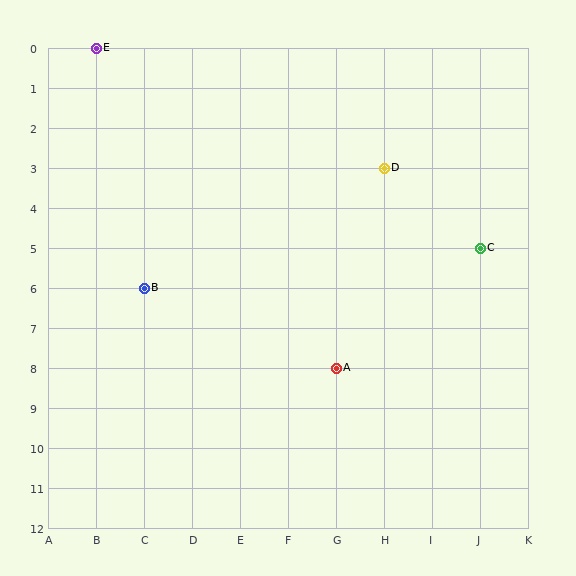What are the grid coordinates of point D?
Point D is at grid coordinates (H, 3).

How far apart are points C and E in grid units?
Points C and E are 8 columns and 5 rows apart (about 9.4 grid units diagonally).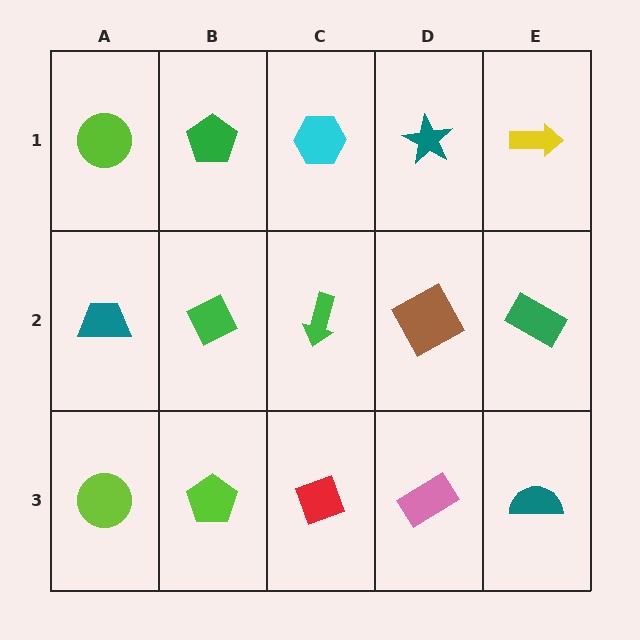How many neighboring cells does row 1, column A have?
2.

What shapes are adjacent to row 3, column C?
A green arrow (row 2, column C), a lime pentagon (row 3, column B), a pink rectangle (row 3, column D).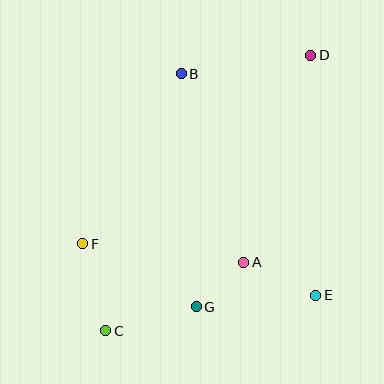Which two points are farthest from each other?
Points C and D are farthest from each other.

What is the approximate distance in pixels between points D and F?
The distance between D and F is approximately 296 pixels.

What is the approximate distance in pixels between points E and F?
The distance between E and F is approximately 239 pixels.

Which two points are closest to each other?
Points A and G are closest to each other.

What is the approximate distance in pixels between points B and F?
The distance between B and F is approximately 197 pixels.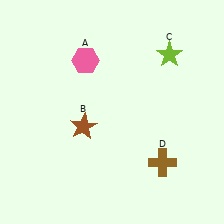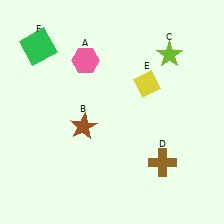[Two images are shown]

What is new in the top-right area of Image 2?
A yellow diamond (E) was added in the top-right area of Image 2.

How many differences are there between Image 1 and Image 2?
There are 2 differences between the two images.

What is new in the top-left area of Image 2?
A green square (F) was added in the top-left area of Image 2.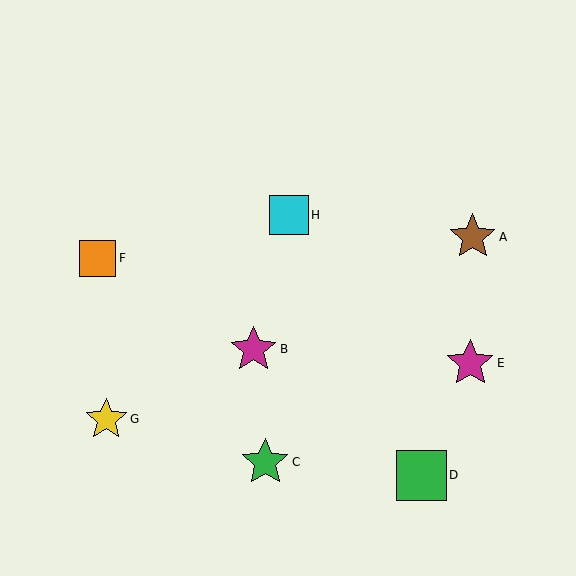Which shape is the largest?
The green square (labeled D) is the largest.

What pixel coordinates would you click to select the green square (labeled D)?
Click at (421, 475) to select the green square D.